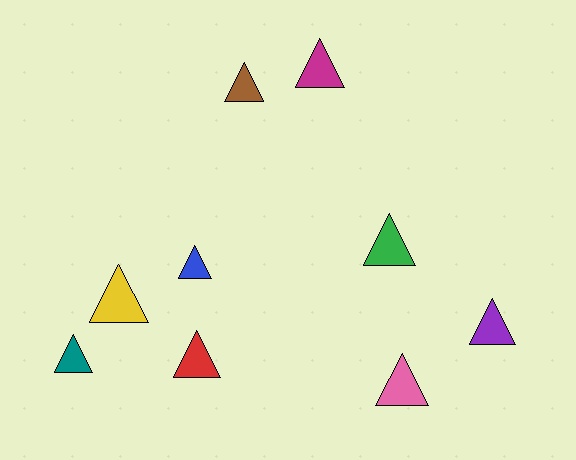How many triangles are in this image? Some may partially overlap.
There are 9 triangles.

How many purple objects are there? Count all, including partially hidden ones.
There is 1 purple object.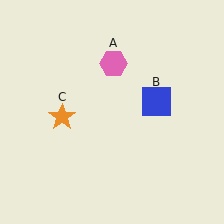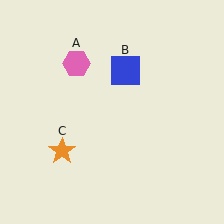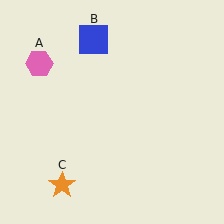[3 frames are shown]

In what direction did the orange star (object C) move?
The orange star (object C) moved down.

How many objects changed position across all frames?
3 objects changed position: pink hexagon (object A), blue square (object B), orange star (object C).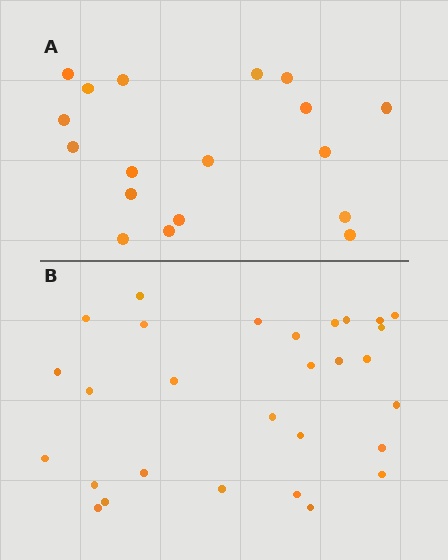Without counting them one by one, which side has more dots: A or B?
Region B (the bottom region) has more dots.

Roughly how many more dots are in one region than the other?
Region B has roughly 12 or so more dots than region A.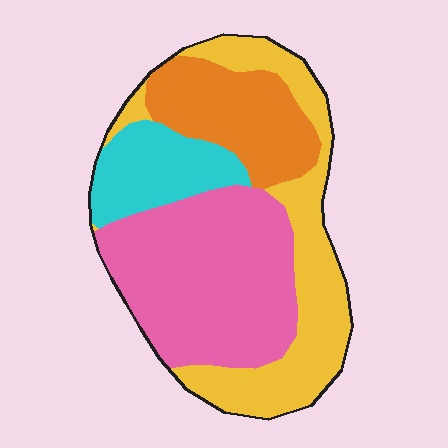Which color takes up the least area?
Cyan, at roughly 15%.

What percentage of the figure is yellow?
Yellow covers roughly 30% of the figure.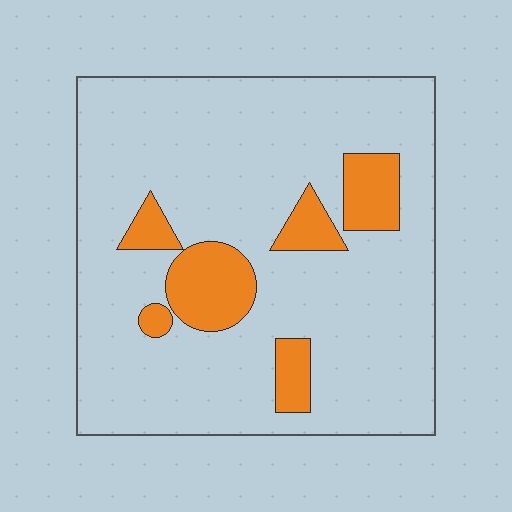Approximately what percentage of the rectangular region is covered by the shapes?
Approximately 15%.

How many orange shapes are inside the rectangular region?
6.